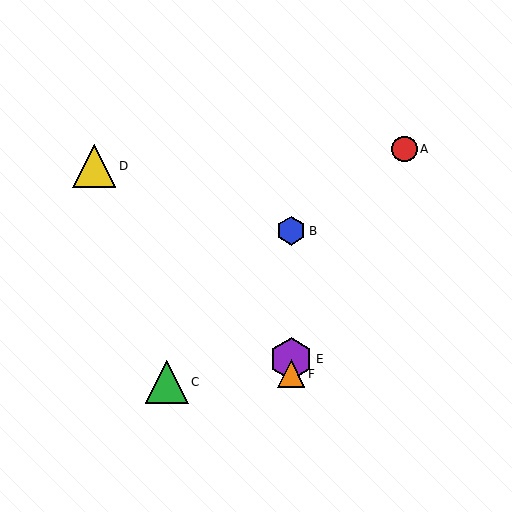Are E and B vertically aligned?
Yes, both are at x≈291.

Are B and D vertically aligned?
No, B is at x≈291 and D is at x≈94.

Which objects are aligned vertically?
Objects B, E, F are aligned vertically.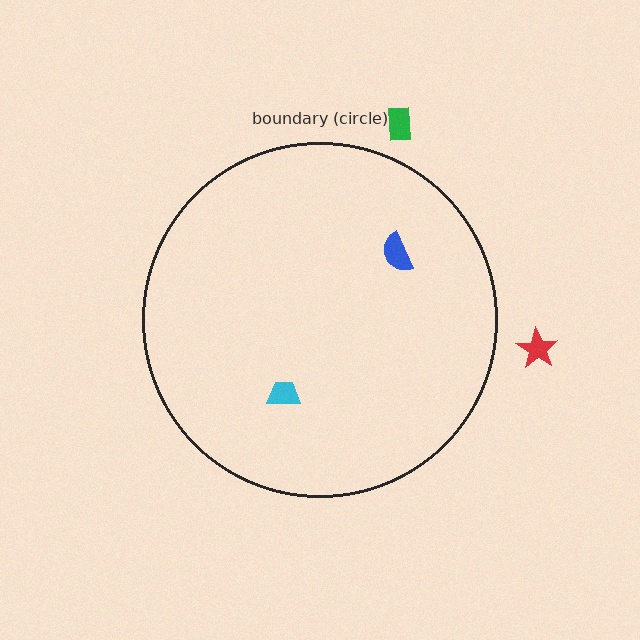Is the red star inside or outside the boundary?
Outside.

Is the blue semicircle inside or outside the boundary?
Inside.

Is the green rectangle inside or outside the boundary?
Outside.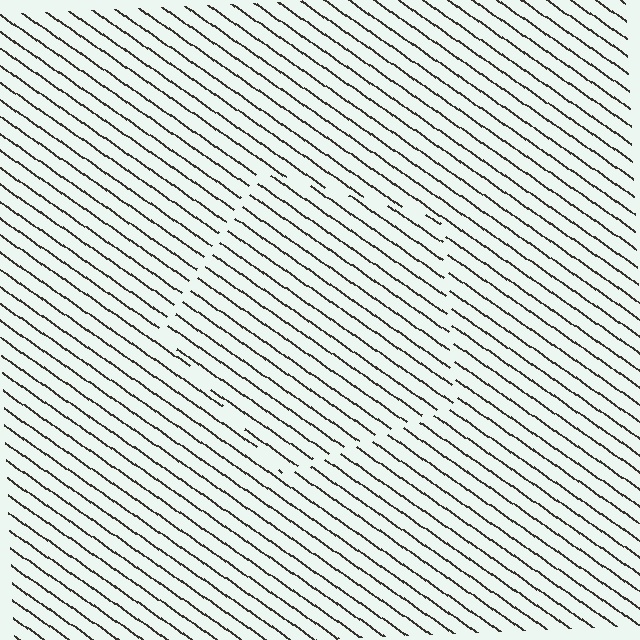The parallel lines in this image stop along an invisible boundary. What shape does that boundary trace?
An illusory pentagon. The interior of the shape contains the same grating, shifted by half a period — the contour is defined by the phase discontinuity where line-ends from the inner and outer gratings abut.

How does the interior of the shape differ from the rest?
The interior of the shape contains the same grating, shifted by half a period — the contour is defined by the phase discontinuity where line-ends from the inner and outer gratings abut.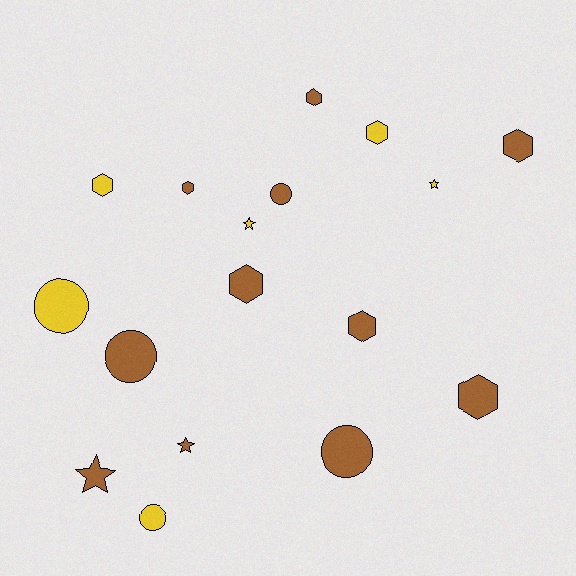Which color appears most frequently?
Brown, with 11 objects.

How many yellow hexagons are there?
There are 2 yellow hexagons.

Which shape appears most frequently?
Hexagon, with 8 objects.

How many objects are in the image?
There are 17 objects.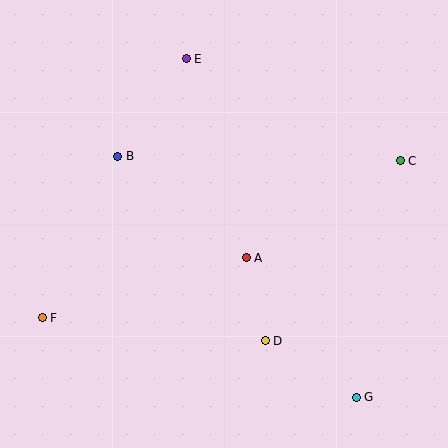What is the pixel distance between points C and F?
The distance between C and F is 391 pixels.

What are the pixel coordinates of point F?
Point F is at (42, 318).